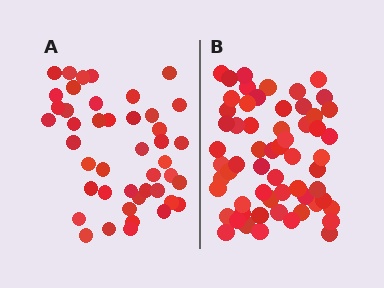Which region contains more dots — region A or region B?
Region B (the right region) has more dots.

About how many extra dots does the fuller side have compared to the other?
Region B has approximately 15 more dots than region A.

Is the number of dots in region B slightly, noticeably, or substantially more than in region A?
Region B has noticeably more, but not dramatically so. The ratio is roughly 1.4 to 1.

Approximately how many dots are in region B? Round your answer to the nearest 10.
About 60 dots.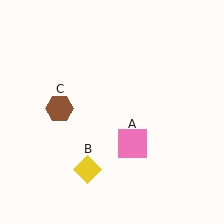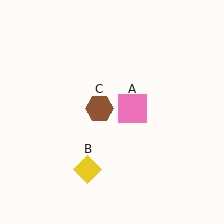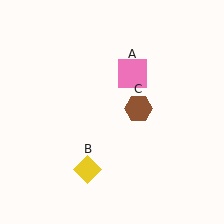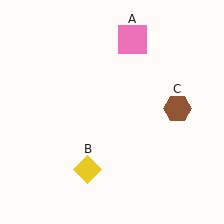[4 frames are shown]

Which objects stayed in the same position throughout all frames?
Yellow diamond (object B) remained stationary.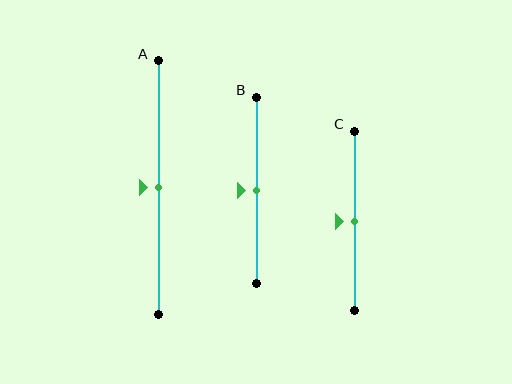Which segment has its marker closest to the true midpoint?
Segment A has its marker closest to the true midpoint.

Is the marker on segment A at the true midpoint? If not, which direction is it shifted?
Yes, the marker on segment A is at the true midpoint.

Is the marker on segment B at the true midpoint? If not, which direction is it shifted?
Yes, the marker on segment B is at the true midpoint.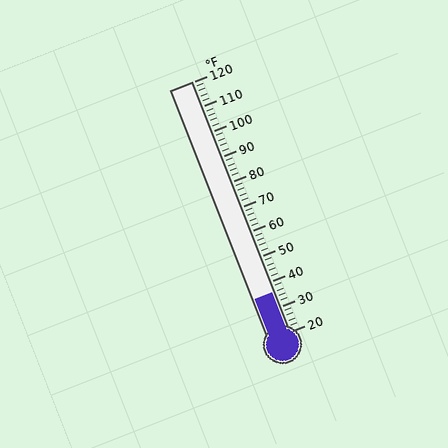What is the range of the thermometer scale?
The thermometer scale ranges from 20°F to 120°F.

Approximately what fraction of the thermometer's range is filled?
The thermometer is filled to approximately 15% of its range.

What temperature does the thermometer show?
The thermometer shows approximately 36°F.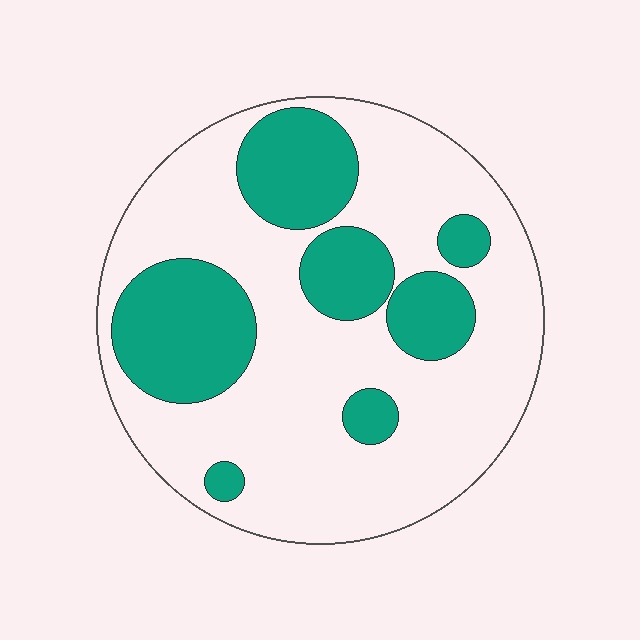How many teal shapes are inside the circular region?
7.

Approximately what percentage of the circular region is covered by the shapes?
Approximately 30%.